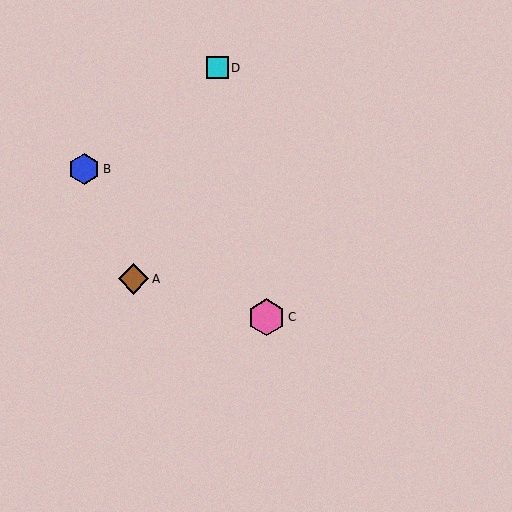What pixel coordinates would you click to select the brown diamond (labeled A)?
Click at (134, 279) to select the brown diamond A.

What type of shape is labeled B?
Shape B is a blue hexagon.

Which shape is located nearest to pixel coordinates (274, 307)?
The pink hexagon (labeled C) at (267, 317) is nearest to that location.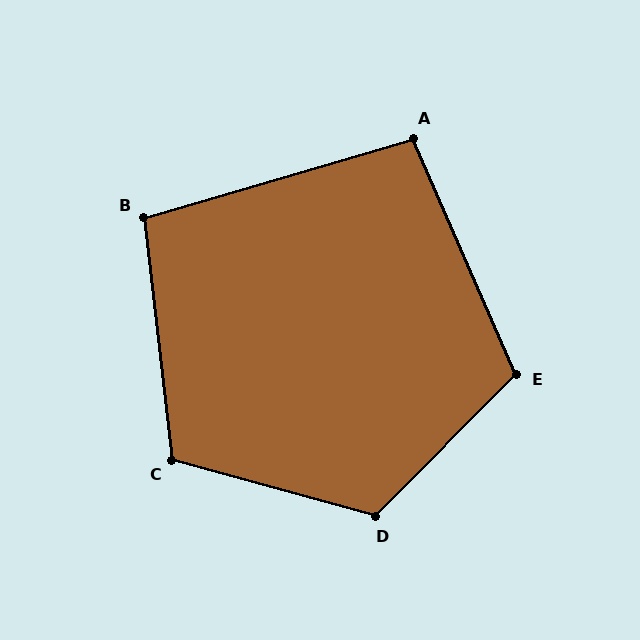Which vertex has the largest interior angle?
D, at approximately 119 degrees.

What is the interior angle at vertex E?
Approximately 112 degrees (obtuse).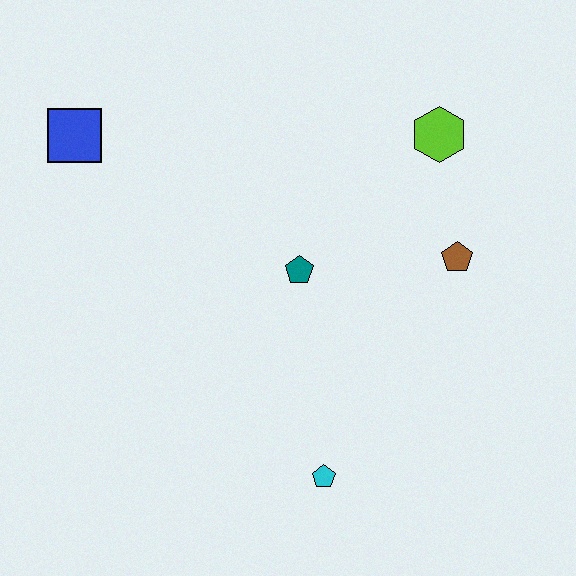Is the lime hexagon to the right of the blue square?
Yes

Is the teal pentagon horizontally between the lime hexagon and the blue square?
Yes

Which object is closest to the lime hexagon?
The brown pentagon is closest to the lime hexagon.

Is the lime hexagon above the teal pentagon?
Yes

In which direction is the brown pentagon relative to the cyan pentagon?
The brown pentagon is above the cyan pentagon.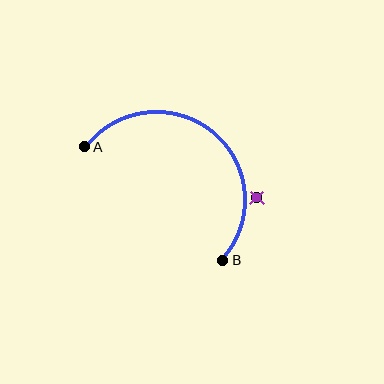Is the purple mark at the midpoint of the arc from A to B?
No — the purple mark does not lie on the arc at all. It sits slightly outside the curve.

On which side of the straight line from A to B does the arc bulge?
The arc bulges above and to the right of the straight line connecting A and B.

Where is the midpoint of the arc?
The arc midpoint is the point on the curve farthest from the straight line joining A and B. It sits above and to the right of that line.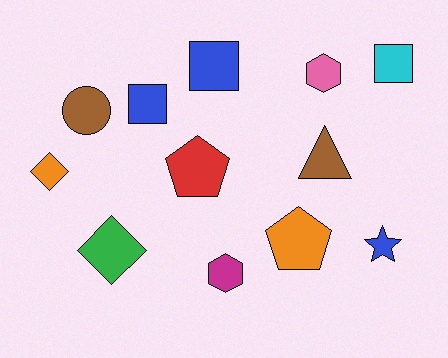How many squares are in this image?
There are 3 squares.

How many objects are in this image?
There are 12 objects.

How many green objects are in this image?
There is 1 green object.